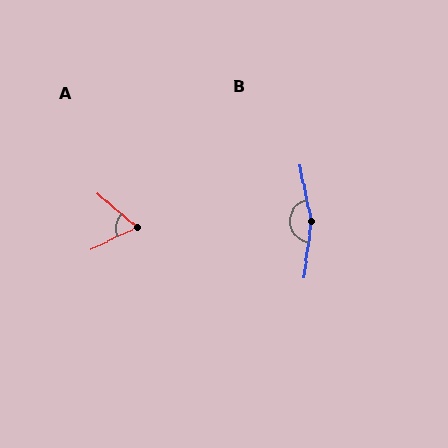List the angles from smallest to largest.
A (67°), B (162°).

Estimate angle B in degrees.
Approximately 162 degrees.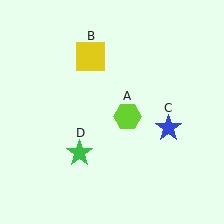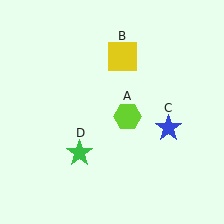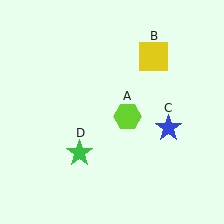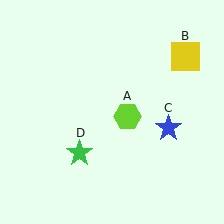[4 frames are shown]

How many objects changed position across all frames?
1 object changed position: yellow square (object B).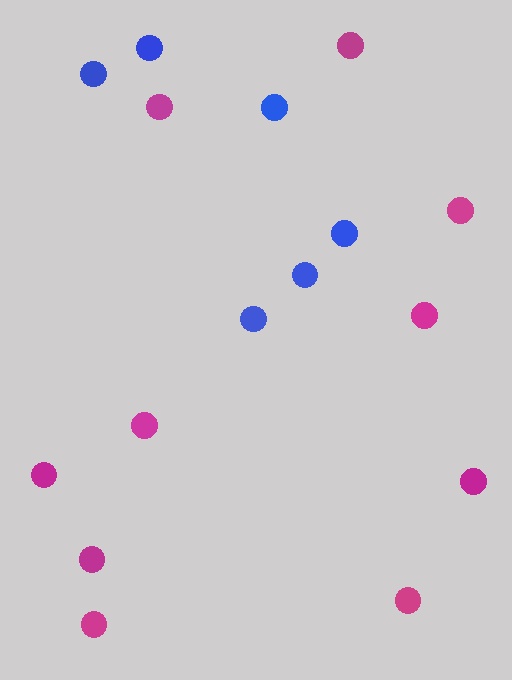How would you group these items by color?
There are 2 groups: one group of magenta circles (10) and one group of blue circles (6).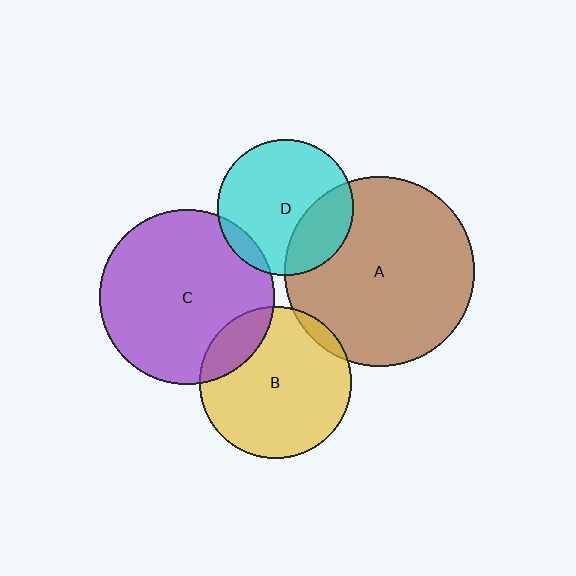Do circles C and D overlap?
Yes.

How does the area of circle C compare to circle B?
Approximately 1.3 times.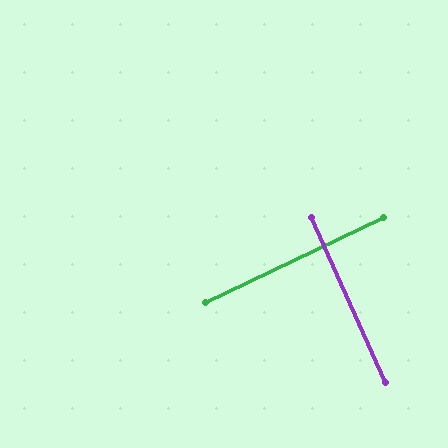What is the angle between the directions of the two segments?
Approximately 89 degrees.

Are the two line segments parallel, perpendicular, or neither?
Perpendicular — they meet at approximately 89°.